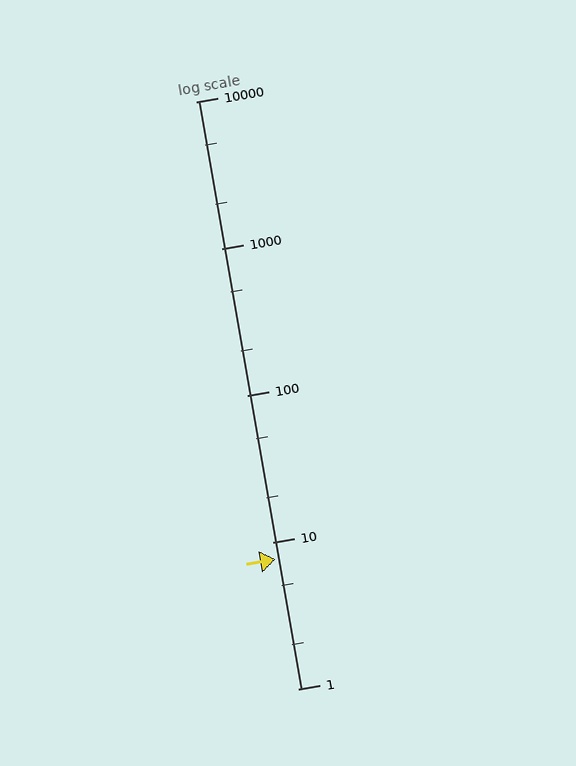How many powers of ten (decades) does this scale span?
The scale spans 4 decades, from 1 to 10000.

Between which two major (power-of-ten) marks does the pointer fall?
The pointer is between 1 and 10.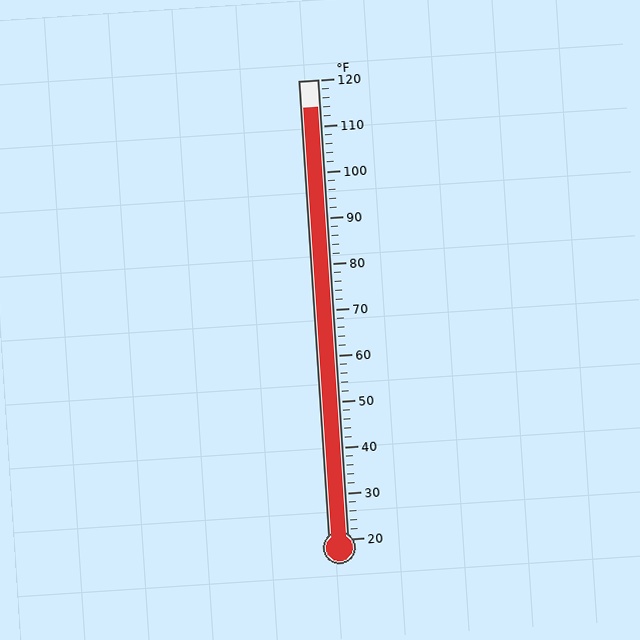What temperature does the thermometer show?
The thermometer shows approximately 114°F.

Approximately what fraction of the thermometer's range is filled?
The thermometer is filled to approximately 95% of its range.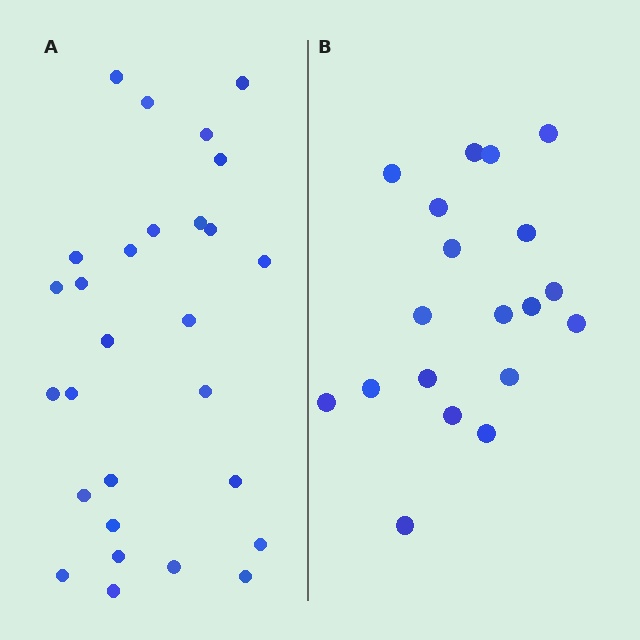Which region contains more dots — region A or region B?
Region A (the left region) has more dots.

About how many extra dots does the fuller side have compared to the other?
Region A has roughly 8 or so more dots than region B.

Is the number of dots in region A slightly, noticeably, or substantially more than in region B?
Region A has substantially more. The ratio is roughly 1.5 to 1.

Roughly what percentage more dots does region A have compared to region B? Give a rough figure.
About 45% more.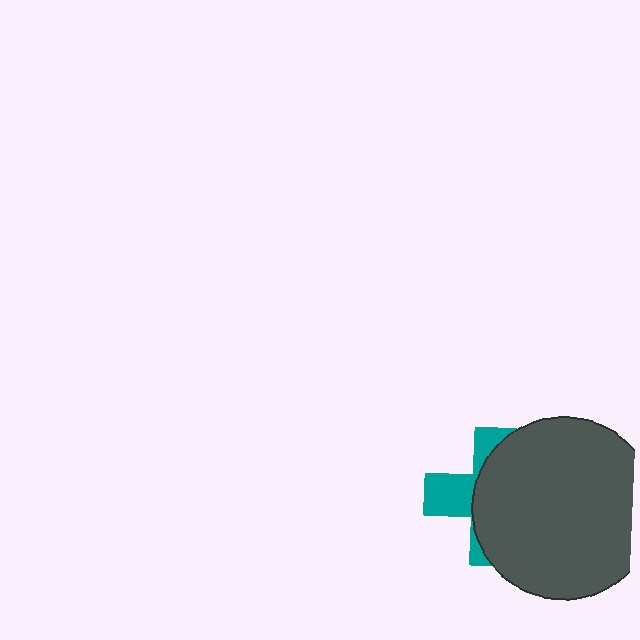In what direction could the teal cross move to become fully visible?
The teal cross could move left. That would shift it out from behind the dark gray circle entirely.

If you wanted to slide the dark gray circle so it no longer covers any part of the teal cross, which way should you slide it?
Slide it right — that is the most direct way to separate the two shapes.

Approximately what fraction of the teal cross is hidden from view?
Roughly 65% of the teal cross is hidden behind the dark gray circle.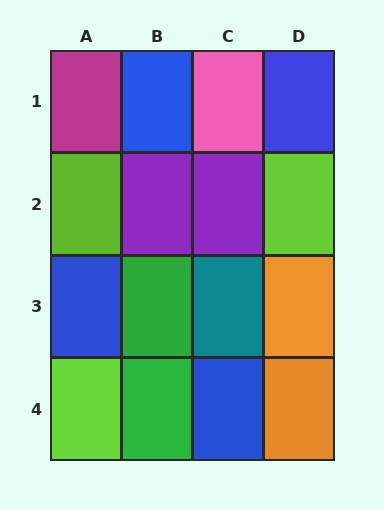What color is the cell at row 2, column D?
Lime.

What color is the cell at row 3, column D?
Orange.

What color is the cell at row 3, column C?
Teal.